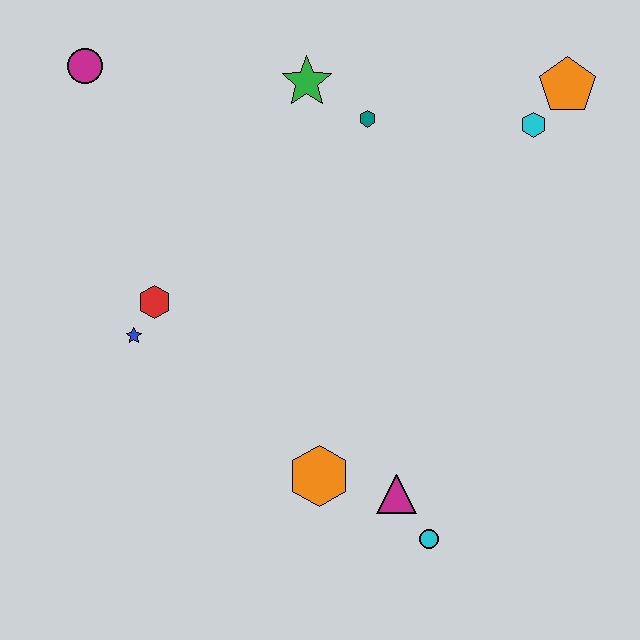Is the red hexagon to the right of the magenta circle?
Yes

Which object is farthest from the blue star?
The orange pentagon is farthest from the blue star.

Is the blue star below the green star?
Yes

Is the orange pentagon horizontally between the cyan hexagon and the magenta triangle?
No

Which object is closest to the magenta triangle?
The cyan circle is closest to the magenta triangle.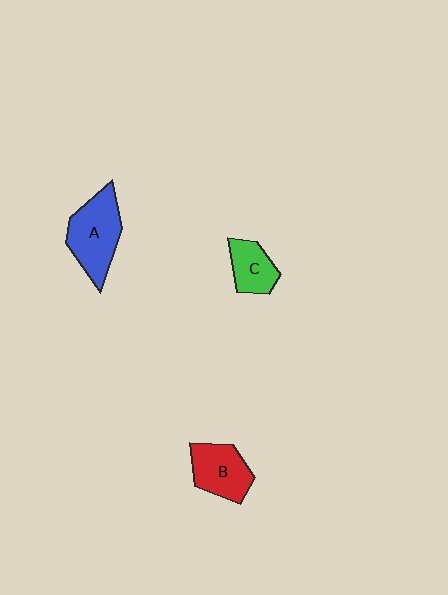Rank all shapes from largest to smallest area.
From largest to smallest: A (blue), B (red), C (green).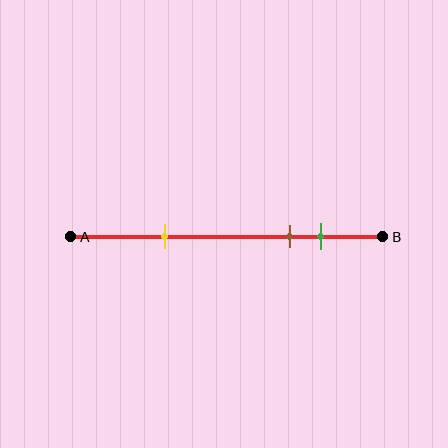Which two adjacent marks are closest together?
The brown and green marks are the closest adjacent pair.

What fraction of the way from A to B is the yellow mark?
The yellow mark is approximately 30% (0.3) of the way from A to B.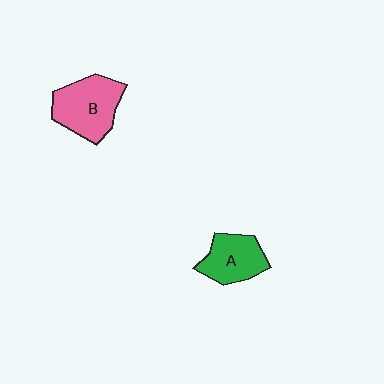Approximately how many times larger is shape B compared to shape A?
Approximately 1.3 times.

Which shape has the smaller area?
Shape A (green).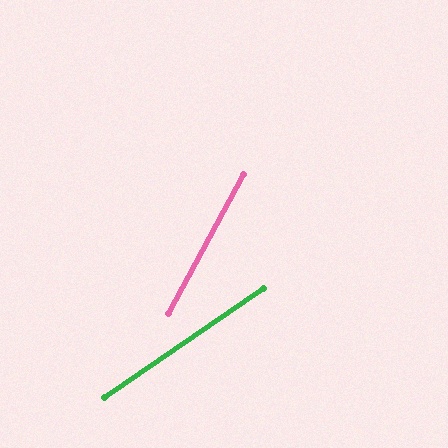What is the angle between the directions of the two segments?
Approximately 27 degrees.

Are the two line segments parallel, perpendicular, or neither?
Neither parallel nor perpendicular — they differ by about 27°.